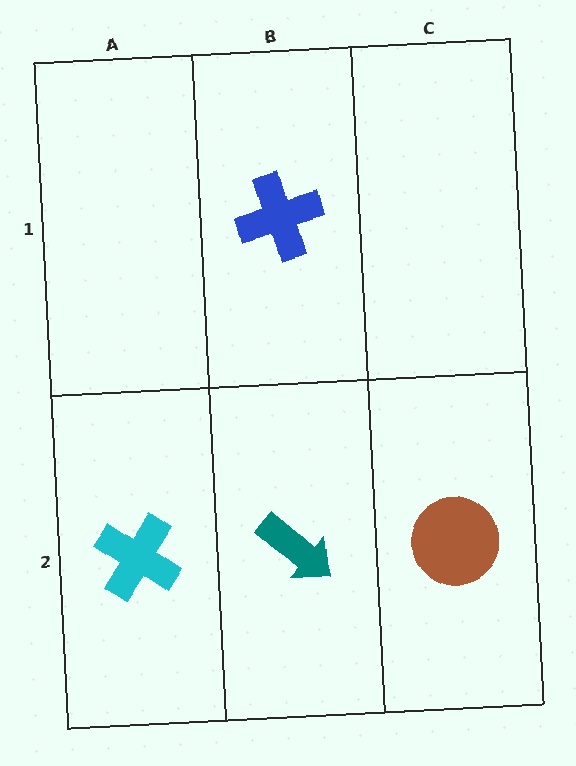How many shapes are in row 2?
3 shapes.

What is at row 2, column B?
A teal arrow.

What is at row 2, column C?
A brown circle.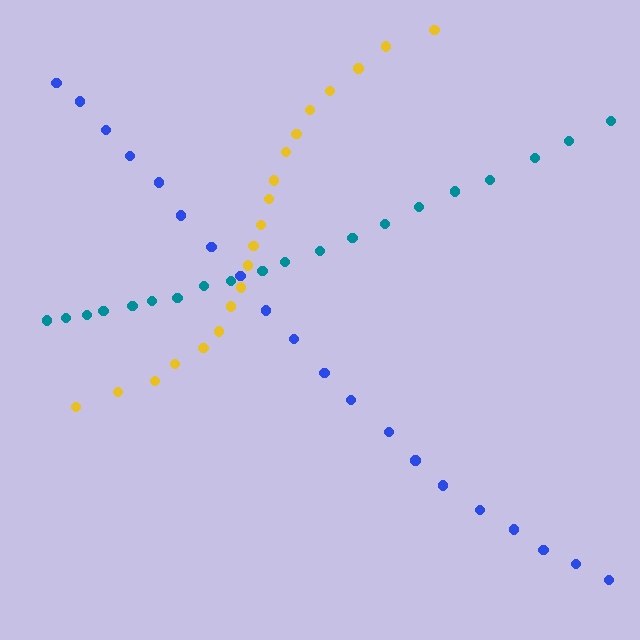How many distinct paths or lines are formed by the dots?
There are 3 distinct paths.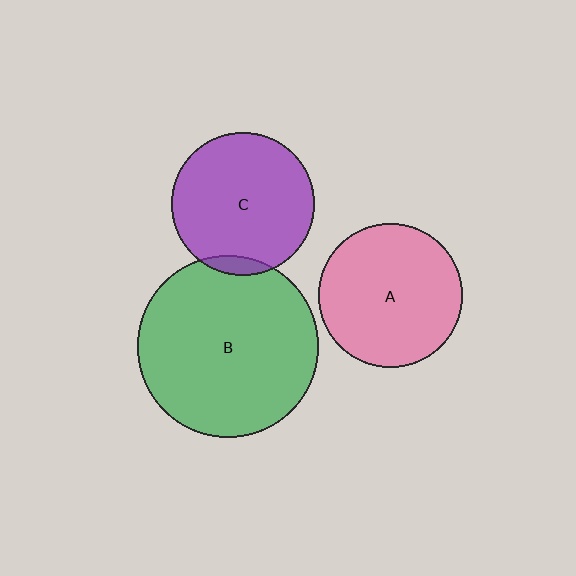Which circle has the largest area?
Circle B (green).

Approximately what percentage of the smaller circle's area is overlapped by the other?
Approximately 5%.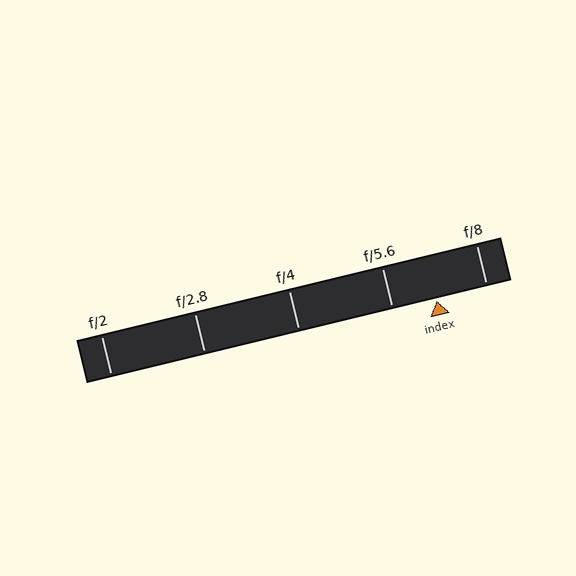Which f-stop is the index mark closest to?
The index mark is closest to f/5.6.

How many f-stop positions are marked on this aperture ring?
There are 5 f-stop positions marked.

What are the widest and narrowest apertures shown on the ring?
The widest aperture shown is f/2 and the narrowest is f/8.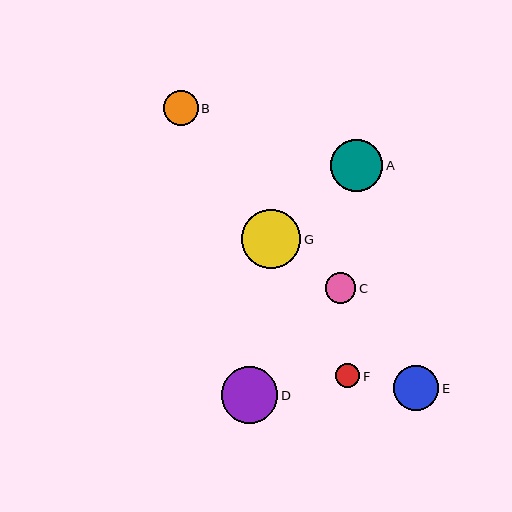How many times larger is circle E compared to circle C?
Circle E is approximately 1.5 times the size of circle C.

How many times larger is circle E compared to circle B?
Circle E is approximately 1.3 times the size of circle B.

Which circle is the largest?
Circle G is the largest with a size of approximately 59 pixels.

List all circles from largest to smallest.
From largest to smallest: G, D, A, E, B, C, F.